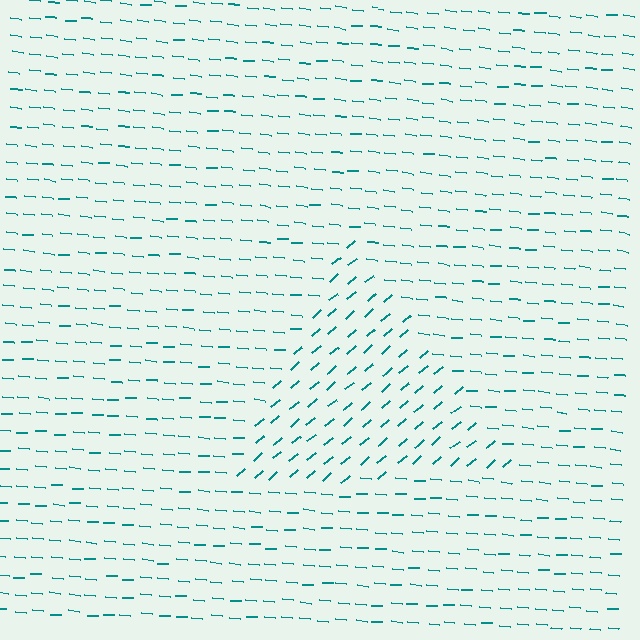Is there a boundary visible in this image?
Yes, there is a texture boundary formed by a change in line orientation.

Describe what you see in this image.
The image is filled with small teal line segments. A triangle region in the image has lines oriented differently from the surrounding lines, creating a visible texture boundary.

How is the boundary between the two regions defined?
The boundary is defined purely by a change in line orientation (approximately 45 degrees difference). All lines are the same color and thickness.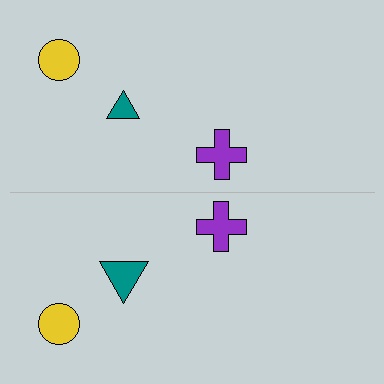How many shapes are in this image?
There are 6 shapes in this image.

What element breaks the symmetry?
The teal triangle on the bottom side has a different size than its mirror counterpart.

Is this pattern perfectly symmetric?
No, the pattern is not perfectly symmetric. The teal triangle on the bottom side has a different size than its mirror counterpart.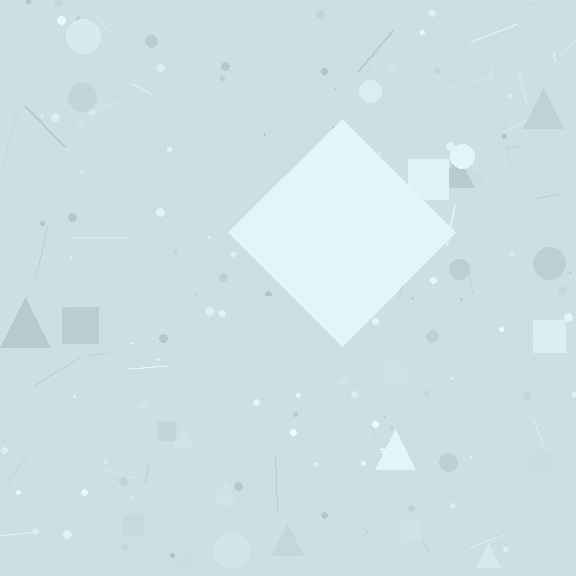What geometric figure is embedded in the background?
A diamond is embedded in the background.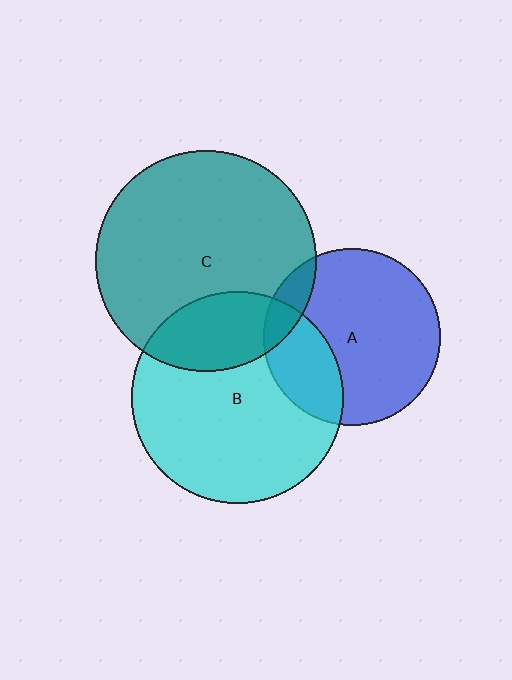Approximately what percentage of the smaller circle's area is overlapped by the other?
Approximately 25%.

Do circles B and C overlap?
Yes.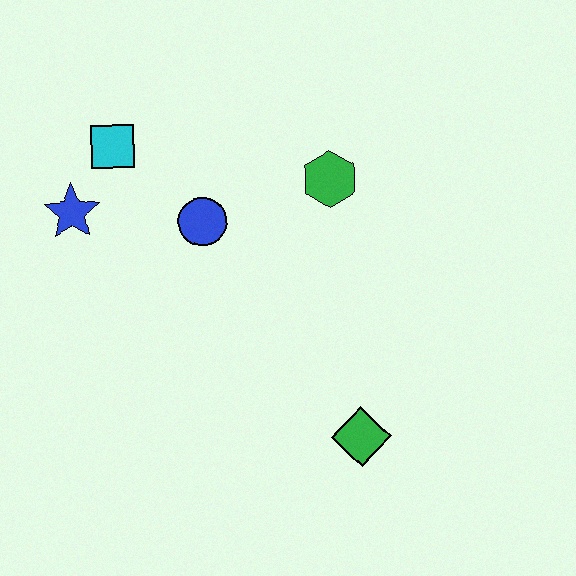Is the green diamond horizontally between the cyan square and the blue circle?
No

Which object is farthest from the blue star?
The green diamond is farthest from the blue star.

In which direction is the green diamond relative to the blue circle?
The green diamond is below the blue circle.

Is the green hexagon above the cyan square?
No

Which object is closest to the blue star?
The cyan square is closest to the blue star.